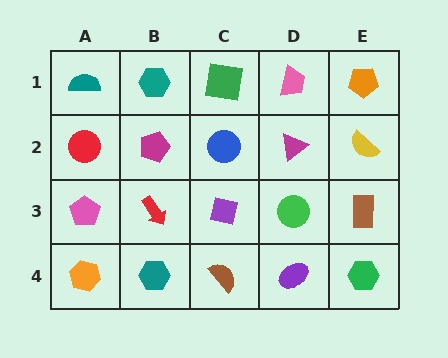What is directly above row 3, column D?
A magenta triangle.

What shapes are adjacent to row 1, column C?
A blue circle (row 2, column C), a teal hexagon (row 1, column B), a pink trapezoid (row 1, column D).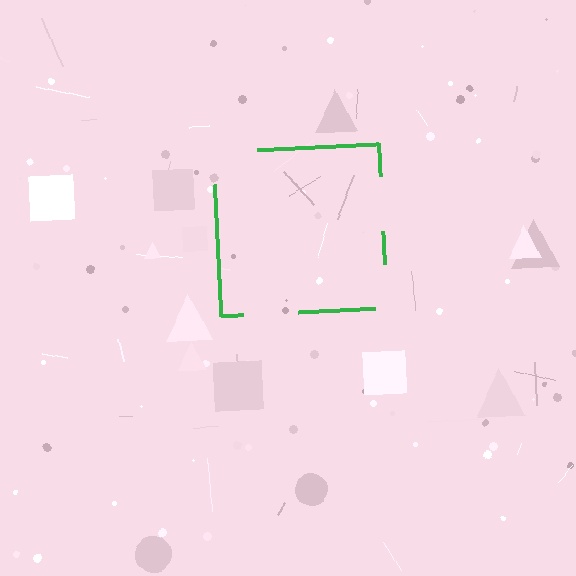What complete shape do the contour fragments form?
The contour fragments form a square.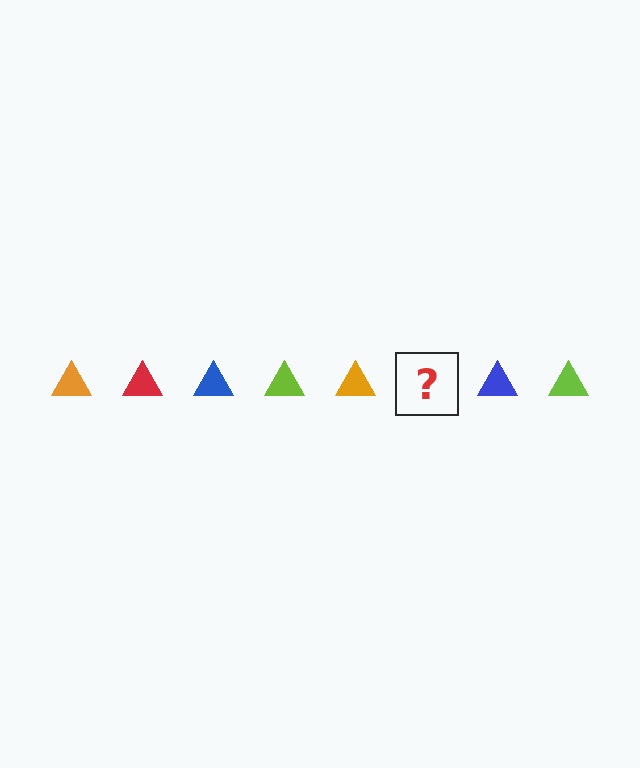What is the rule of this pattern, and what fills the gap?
The rule is that the pattern cycles through orange, red, blue, lime triangles. The gap should be filled with a red triangle.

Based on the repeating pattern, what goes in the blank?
The blank should be a red triangle.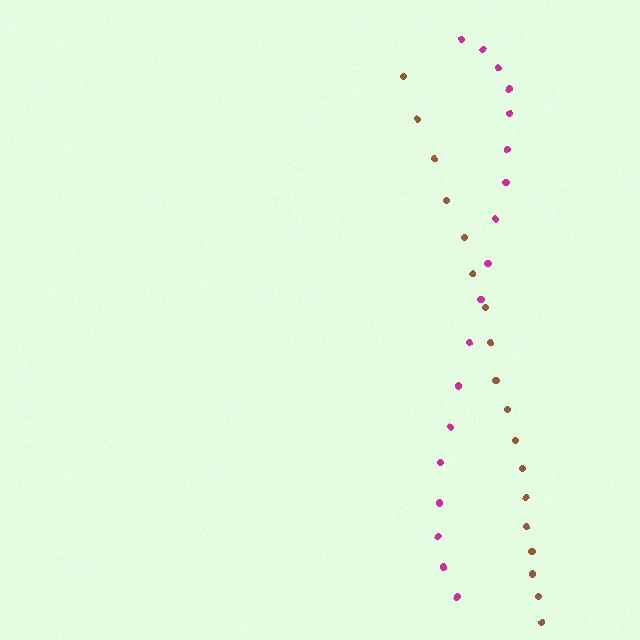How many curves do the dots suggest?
There are 2 distinct paths.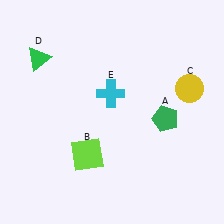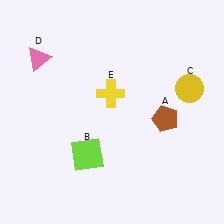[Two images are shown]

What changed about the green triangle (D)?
In Image 1, D is green. In Image 2, it changed to pink.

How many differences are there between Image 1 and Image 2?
There are 3 differences between the two images.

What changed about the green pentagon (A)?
In Image 1, A is green. In Image 2, it changed to brown.